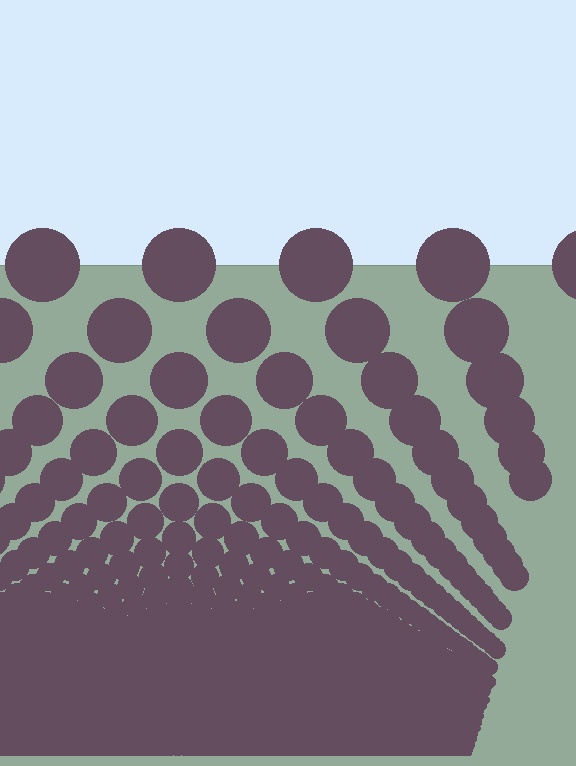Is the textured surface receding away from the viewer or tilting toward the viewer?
The surface appears to tilt toward the viewer. Texture elements get larger and sparser toward the top.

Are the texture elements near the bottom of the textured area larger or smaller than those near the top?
Smaller. The gradient is inverted — elements near the bottom are smaller and denser.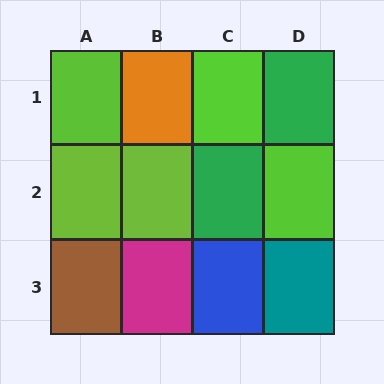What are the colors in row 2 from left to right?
Lime, lime, green, lime.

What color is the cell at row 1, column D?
Green.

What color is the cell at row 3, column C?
Blue.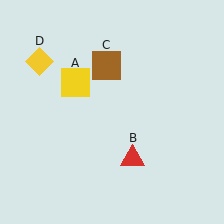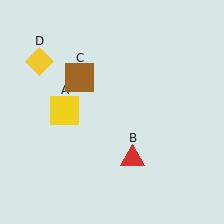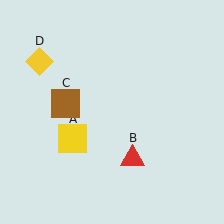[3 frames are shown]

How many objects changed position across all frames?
2 objects changed position: yellow square (object A), brown square (object C).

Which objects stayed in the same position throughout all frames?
Red triangle (object B) and yellow diamond (object D) remained stationary.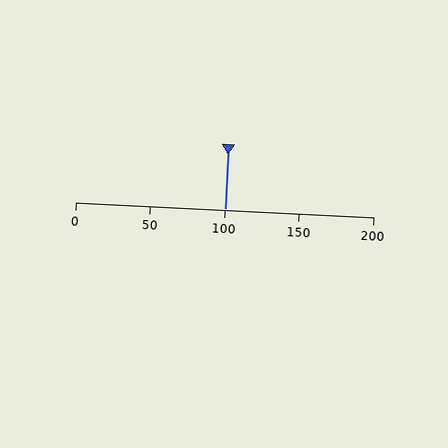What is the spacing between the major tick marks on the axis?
The major ticks are spaced 50 apart.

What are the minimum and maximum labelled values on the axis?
The axis runs from 0 to 200.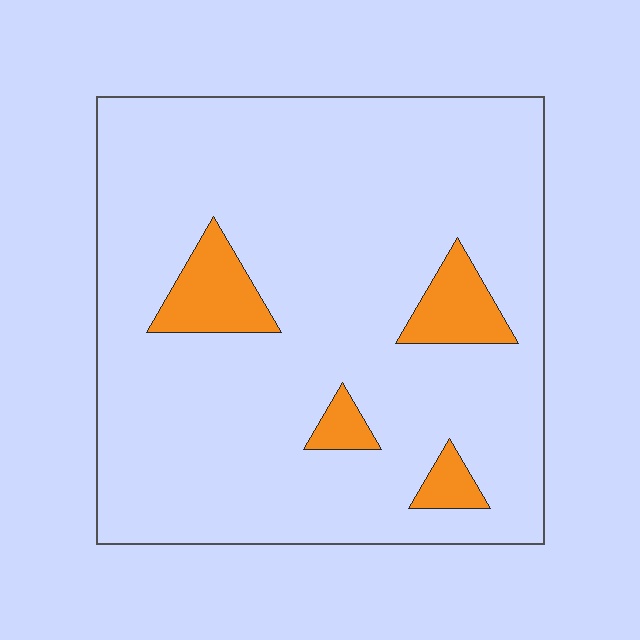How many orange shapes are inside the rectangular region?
4.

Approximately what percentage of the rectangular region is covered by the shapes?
Approximately 10%.